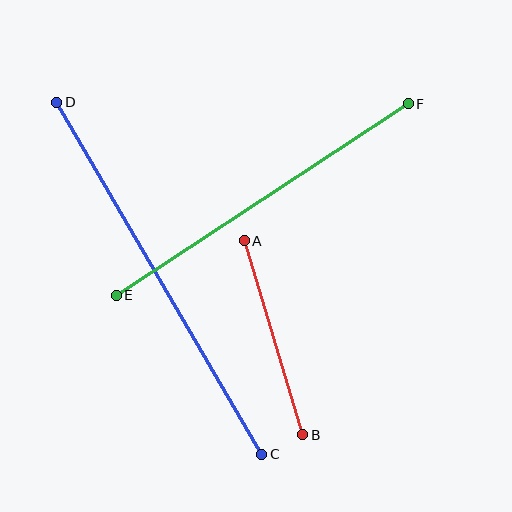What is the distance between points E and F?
The distance is approximately 349 pixels.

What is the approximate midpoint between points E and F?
The midpoint is at approximately (262, 200) pixels.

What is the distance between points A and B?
The distance is approximately 203 pixels.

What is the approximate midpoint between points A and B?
The midpoint is at approximately (273, 338) pixels.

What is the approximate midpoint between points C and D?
The midpoint is at approximately (159, 278) pixels.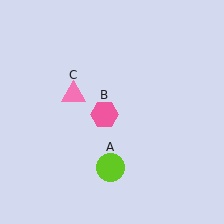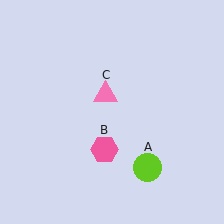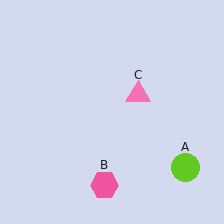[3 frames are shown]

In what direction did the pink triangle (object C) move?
The pink triangle (object C) moved right.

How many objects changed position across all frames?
3 objects changed position: lime circle (object A), pink hexagon (object B), pink triangle (object C).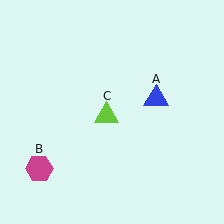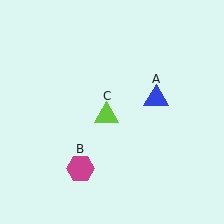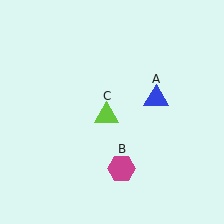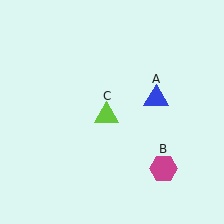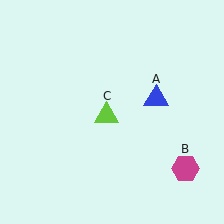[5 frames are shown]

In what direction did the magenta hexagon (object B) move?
The magenta hexagon (object B) moved right.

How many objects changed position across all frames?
1 object changed position: magenta hexagon (object B).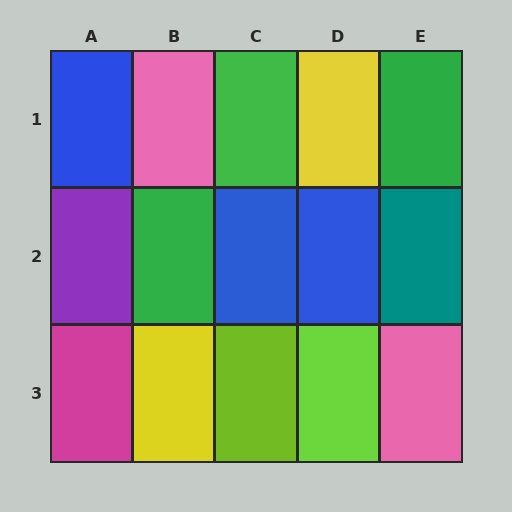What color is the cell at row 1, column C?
Green.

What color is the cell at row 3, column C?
Lime.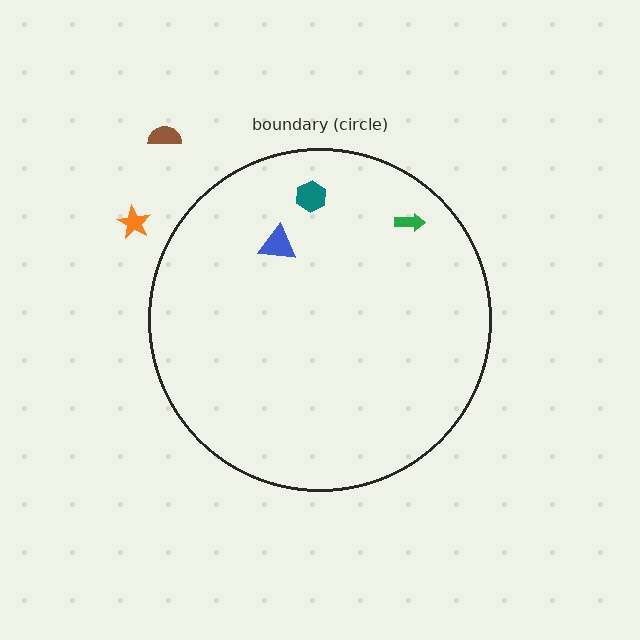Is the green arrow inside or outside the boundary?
Inside.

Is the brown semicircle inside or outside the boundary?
Outside.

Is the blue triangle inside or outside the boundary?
Inside.